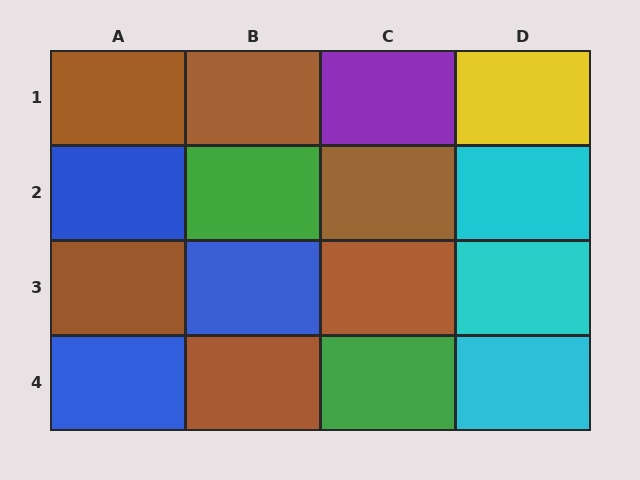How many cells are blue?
3 cells are blue.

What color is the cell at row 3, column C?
Brown.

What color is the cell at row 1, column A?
Brown.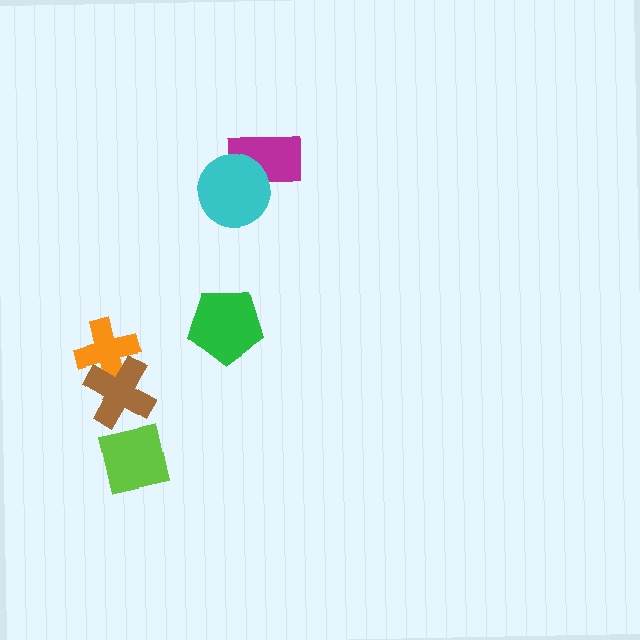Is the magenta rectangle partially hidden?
Yes, it is partially covered by another shape.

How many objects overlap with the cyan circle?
1 object overlaps with the cyan circle.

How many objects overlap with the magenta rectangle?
1 object overlaps with the magenta rectangle.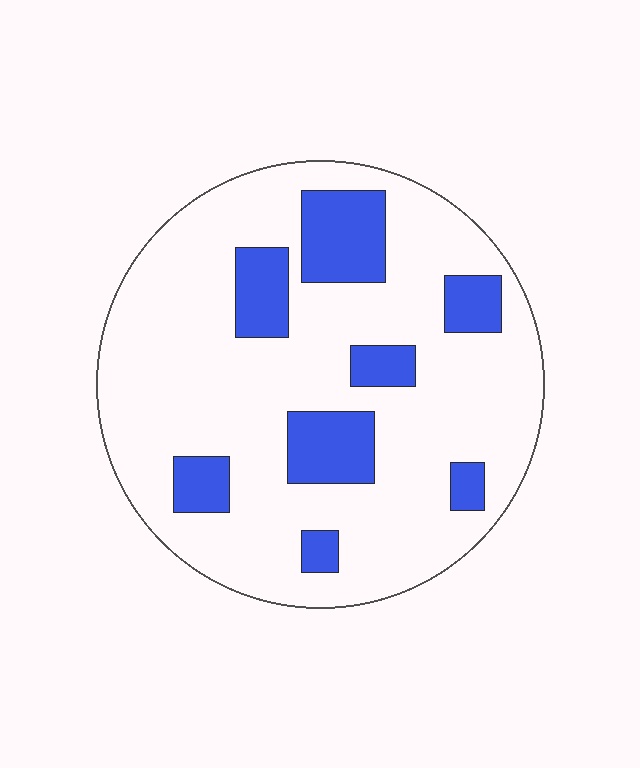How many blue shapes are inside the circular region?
8.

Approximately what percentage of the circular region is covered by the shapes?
Approximately 20%.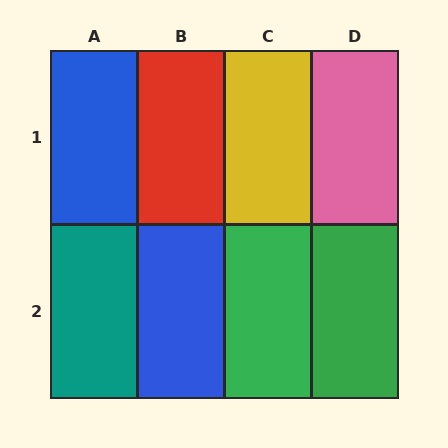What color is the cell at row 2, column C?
Green.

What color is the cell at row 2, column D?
Green.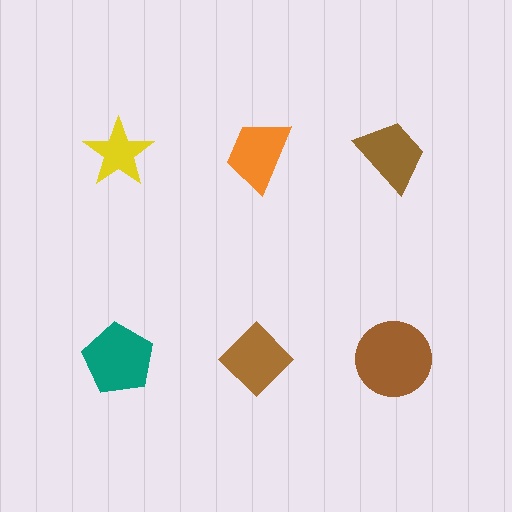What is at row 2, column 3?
A brown circle.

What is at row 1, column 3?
A brown trapezoid.